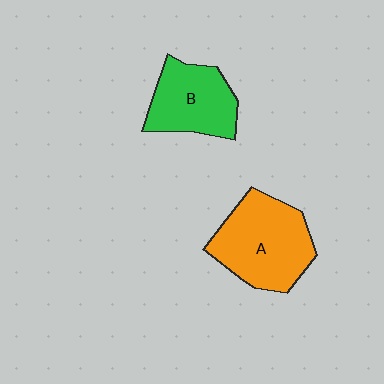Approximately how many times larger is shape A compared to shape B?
Approximately 1.3 times.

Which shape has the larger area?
Shape A (orange).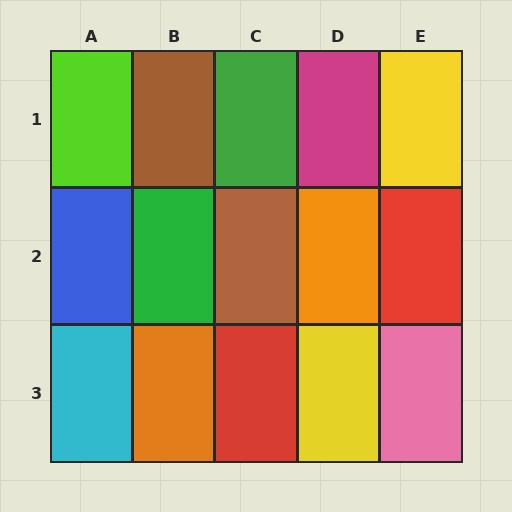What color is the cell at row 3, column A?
Cyan.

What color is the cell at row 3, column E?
Pink.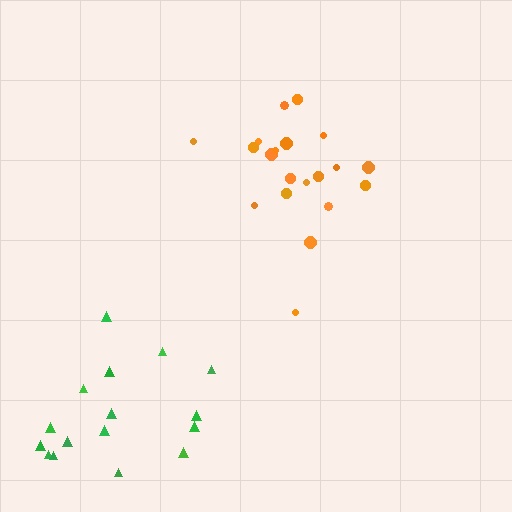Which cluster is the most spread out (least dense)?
Green.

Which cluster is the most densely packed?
Orange.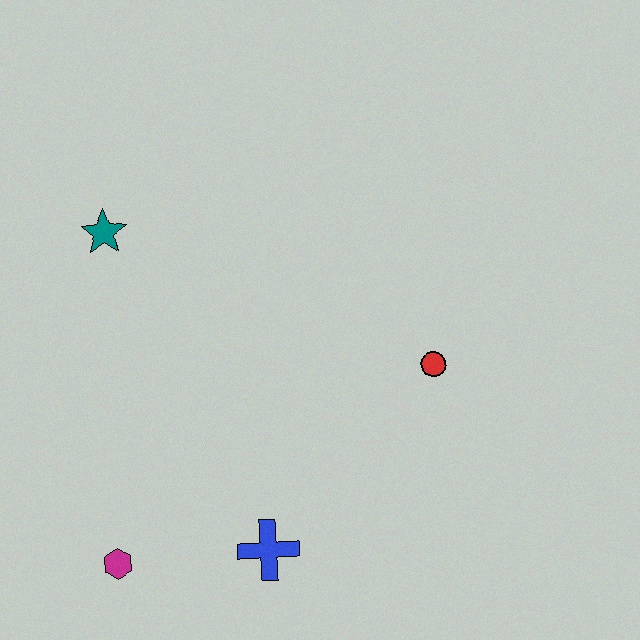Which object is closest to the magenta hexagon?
The blue cross is closest to the magenta hexagon.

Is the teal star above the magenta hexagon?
Yes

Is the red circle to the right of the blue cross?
Yes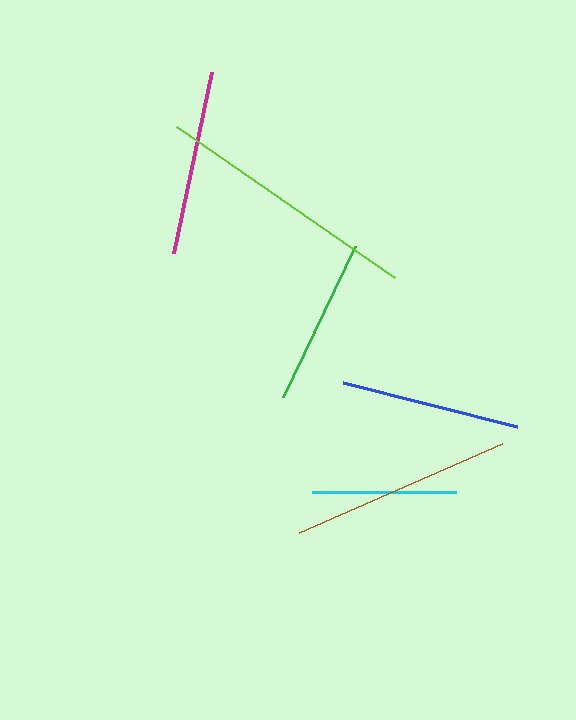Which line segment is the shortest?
The cyan line is the shortest at approximately 144 pixels.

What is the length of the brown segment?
The brown segment is approximately 222 pixels long.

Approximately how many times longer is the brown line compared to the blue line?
The brown line is approximately 1.2 times the length of the blue line.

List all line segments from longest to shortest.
From longest to shortest: lime, brown, magenta, blue, green, cyan.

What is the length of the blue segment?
The blue segment is approximately 179 pixels long.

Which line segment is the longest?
The lime line is the longest at approximately 265 pixels.